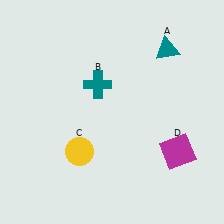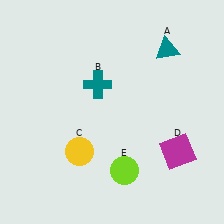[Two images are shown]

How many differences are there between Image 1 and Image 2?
There is 1 difference between the two images.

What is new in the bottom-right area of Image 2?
A lime circle (E) was added in the bottom-right area of Image 2.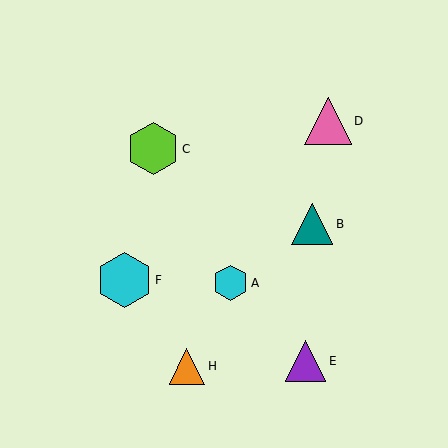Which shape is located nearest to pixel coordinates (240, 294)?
The cyan hexagon (labeled A) at (230, 283) is nearest to that location.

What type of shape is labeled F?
Shape F is a cyan hexagon.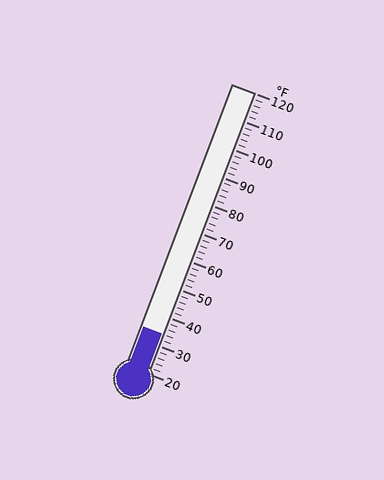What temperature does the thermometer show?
The thermometer shows approximately 34°F.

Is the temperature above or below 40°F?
The temperature is below 40°F.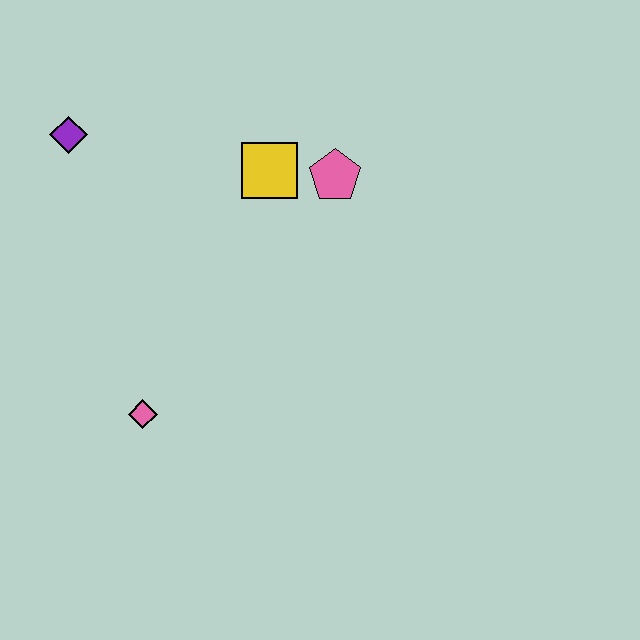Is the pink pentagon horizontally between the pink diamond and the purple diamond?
No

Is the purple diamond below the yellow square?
No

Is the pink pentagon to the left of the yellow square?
No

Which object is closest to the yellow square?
The pink pentagon is closest to the yellow square.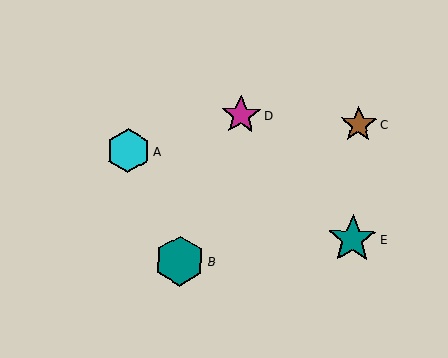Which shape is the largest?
The teal star (labeled E) is the largest.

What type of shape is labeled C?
Shape C is a brown star.